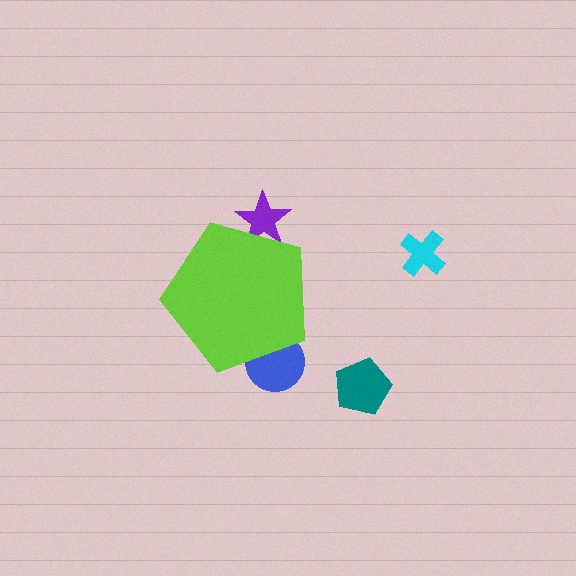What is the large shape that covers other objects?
A lime pentagon.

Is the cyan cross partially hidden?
No, the cyan cross is fully visible.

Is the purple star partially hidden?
Yes, the purple star is partially hidden behind the lime pentagon.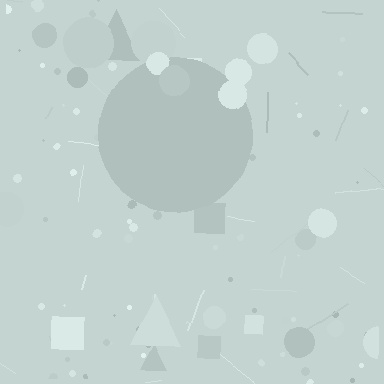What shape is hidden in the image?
A circle is hidden in the image.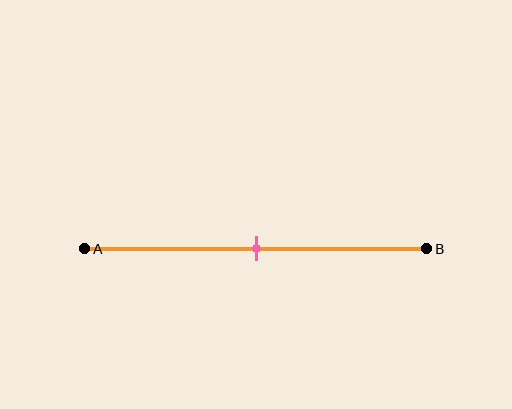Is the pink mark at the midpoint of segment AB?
Yes, the mark is approximately at the midpoint.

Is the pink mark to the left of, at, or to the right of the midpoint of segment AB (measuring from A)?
The pink mark is approximately at the midpoint of segment AB.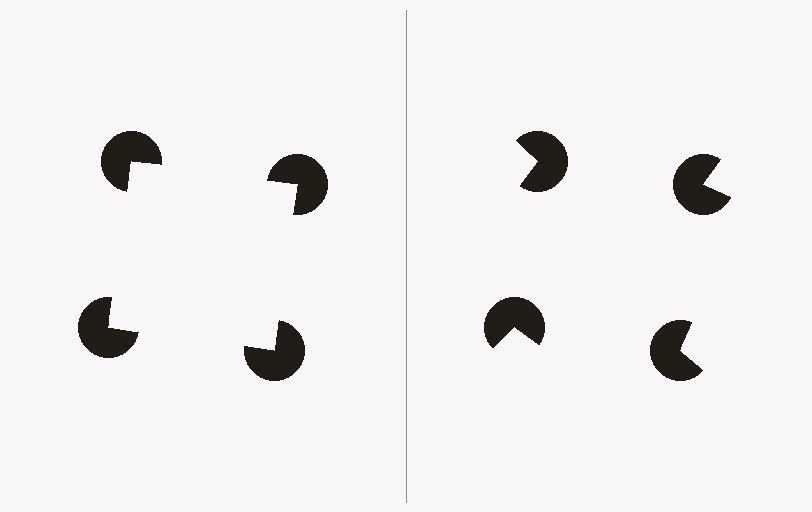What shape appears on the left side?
An illusory square.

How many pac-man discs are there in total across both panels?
8 — 4 on each side.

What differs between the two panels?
The pac-man discs are positioned identically on both sides; only the wedge orientations differ. On the left they align to a square; on the right they are misaligned.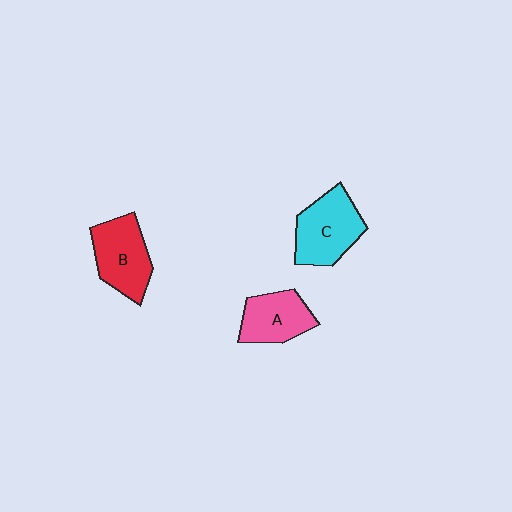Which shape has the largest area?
Shape C (cyan).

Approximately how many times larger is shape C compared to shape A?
Approximately 1.2 times.